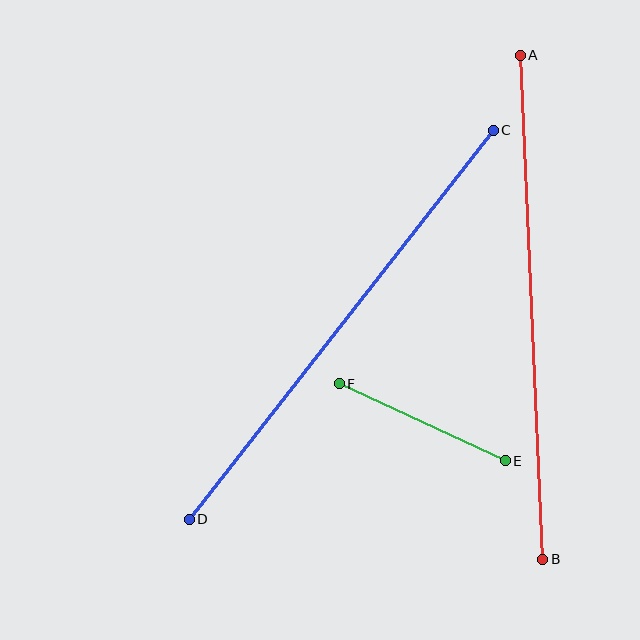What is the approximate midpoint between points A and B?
The midpoint is at approximately (532, 307) pixels.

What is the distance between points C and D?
The distance is approximately 494 pixels.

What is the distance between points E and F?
The distance is approximately 183 pixels.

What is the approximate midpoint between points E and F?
The midpoint is at approximately (422, 422) pixels.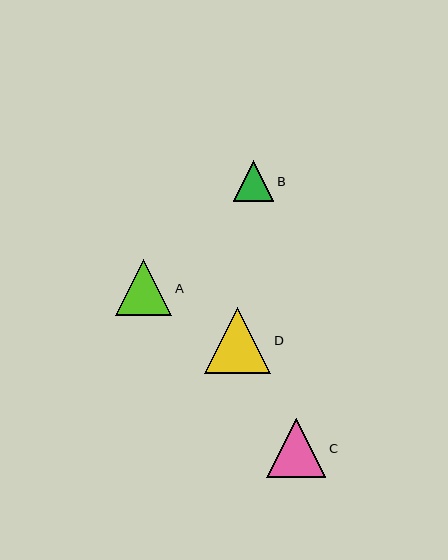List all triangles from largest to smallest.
From largest to smallest: D, C, A, B.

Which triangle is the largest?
Triangle D is the largest with a size of approximately 66 pixels.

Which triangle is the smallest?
Triangle B is the smallest with a size of approximately 41 pixels.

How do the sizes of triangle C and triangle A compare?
Triangle C and triangle A are approximately the same size.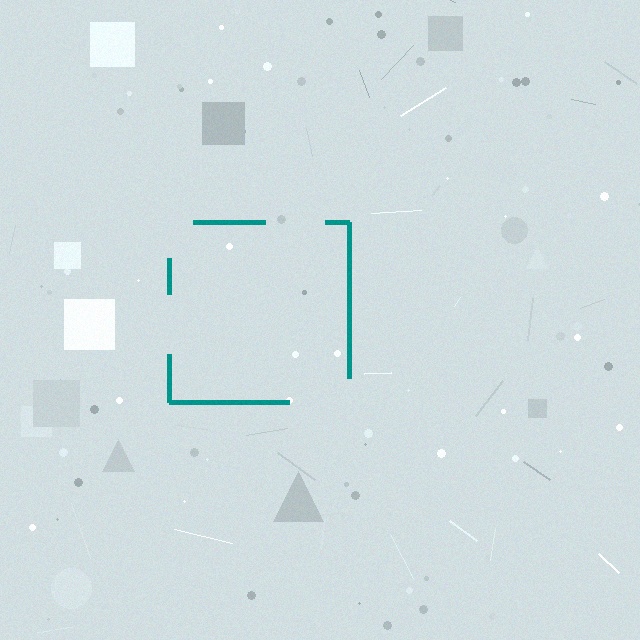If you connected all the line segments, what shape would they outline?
They would outline a square.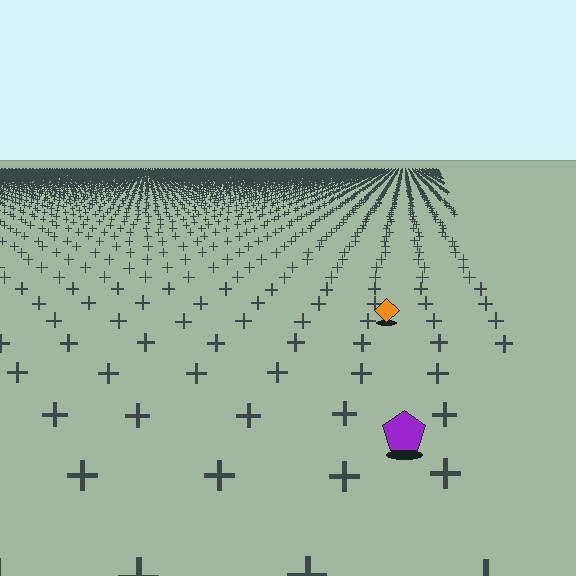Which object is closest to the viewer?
The purple pentagon is closest. The texture marks near it are larger and more spread out.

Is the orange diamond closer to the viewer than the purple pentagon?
No. The purple pentagon is closer — you can tell from the texture gradient: the ground texture is coarser near it.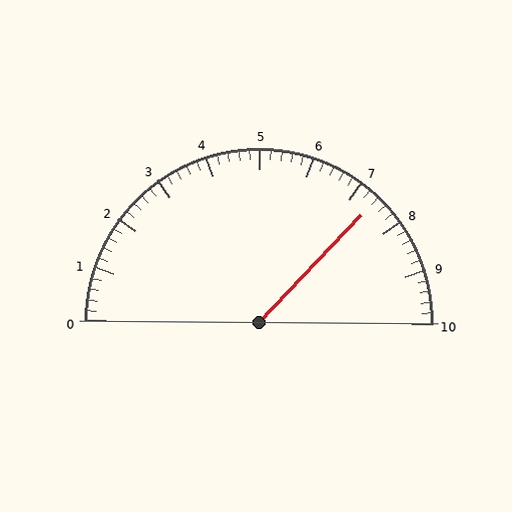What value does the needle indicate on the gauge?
The needle indicates approximately 7.4.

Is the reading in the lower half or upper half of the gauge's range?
The reading is in the upper half of the range (0 to 10).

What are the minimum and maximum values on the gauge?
The gauge ranges from 0 to 10.